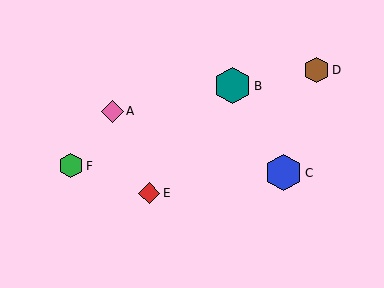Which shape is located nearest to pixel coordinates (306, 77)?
The brown hexagon (labeled D) at (317, 70) is nearest to that location.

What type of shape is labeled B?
Shape B is a teal hexagon.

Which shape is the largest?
The blue hexagon (labeled C) is the largest.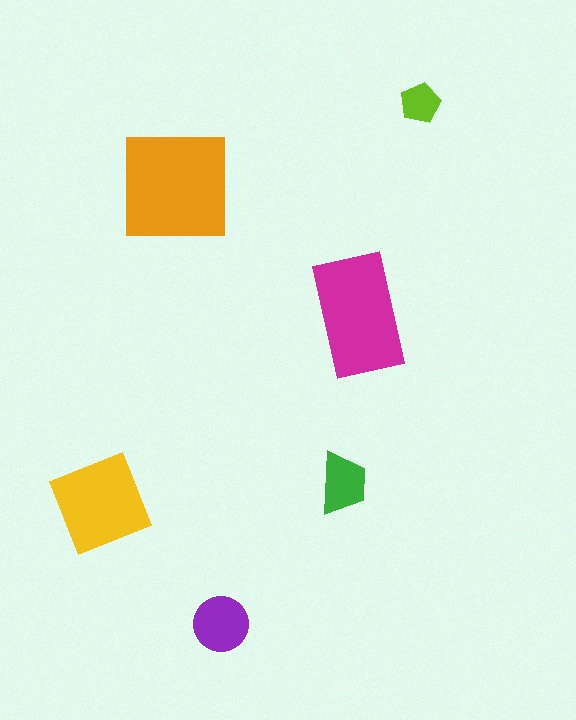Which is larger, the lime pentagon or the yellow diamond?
The yellow diamond.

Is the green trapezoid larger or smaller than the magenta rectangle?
Smaller.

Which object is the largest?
The orange square.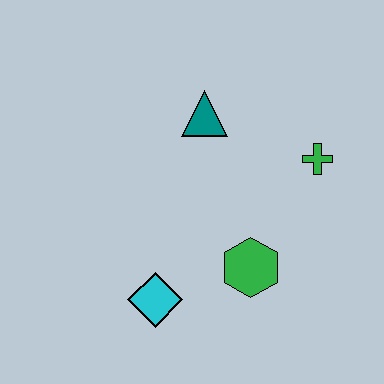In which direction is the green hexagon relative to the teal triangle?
The green hexagon is below the teal triangle.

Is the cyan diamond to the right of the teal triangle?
No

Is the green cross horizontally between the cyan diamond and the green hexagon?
No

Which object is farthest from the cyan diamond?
The green cross is farthest from the cyan diamond.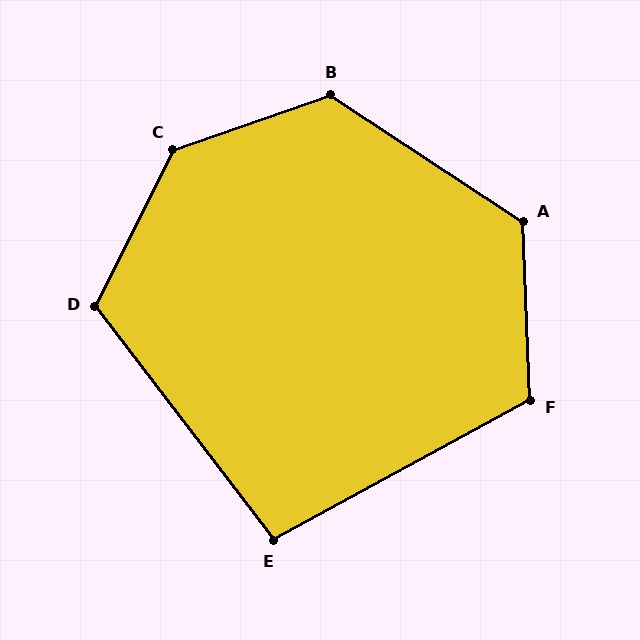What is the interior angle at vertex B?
Approximately 127 degrees (obtuse).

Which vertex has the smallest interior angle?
E, at approximately 99 degrees.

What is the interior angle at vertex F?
Approximately 116 degrees (obtuse).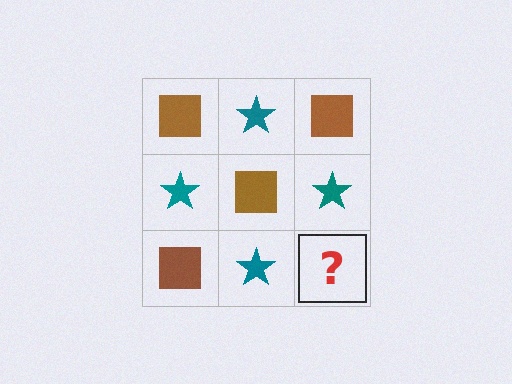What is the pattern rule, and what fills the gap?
The rule is that it alternates brown square and teal star in a checkerboard pattern. The gap should be filled with a brown square.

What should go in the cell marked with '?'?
The missing cell should contain a brown square.